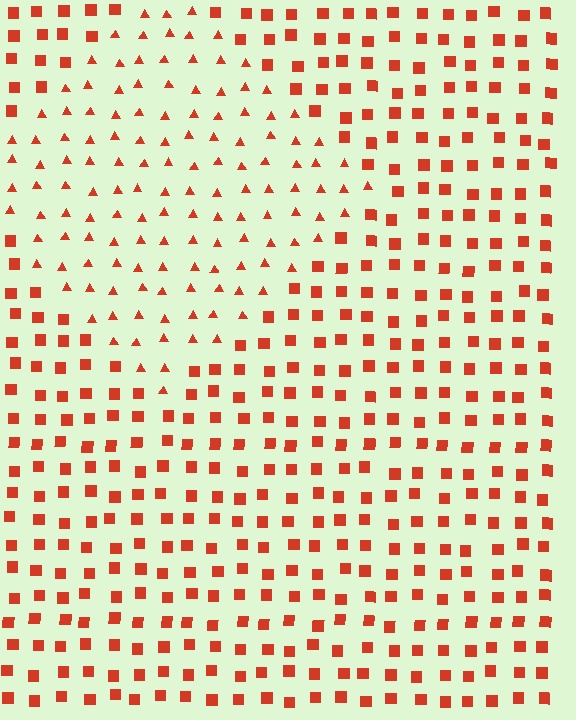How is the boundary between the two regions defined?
The boundary is defined by a change in element shape: triangles inside vs. squares outside. All elements share the same color and spacing.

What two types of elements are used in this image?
The image uses triangles inside the diamond region and squares outside it.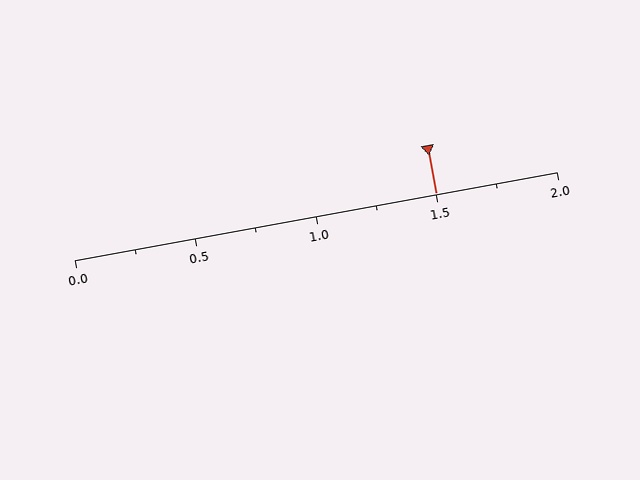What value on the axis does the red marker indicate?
The marker indicates approximately 1.5.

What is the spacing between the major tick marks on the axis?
The major ticks are spaced 0.5 apart.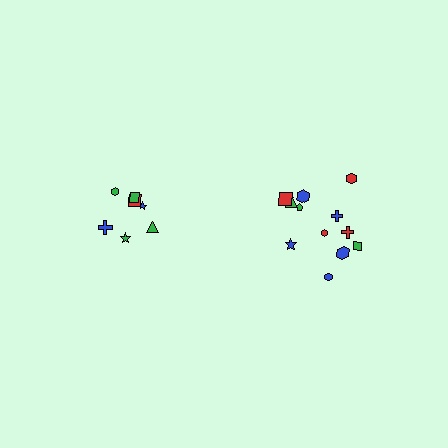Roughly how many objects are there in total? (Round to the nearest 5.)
Roughly 20 objects in total.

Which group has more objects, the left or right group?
The right group.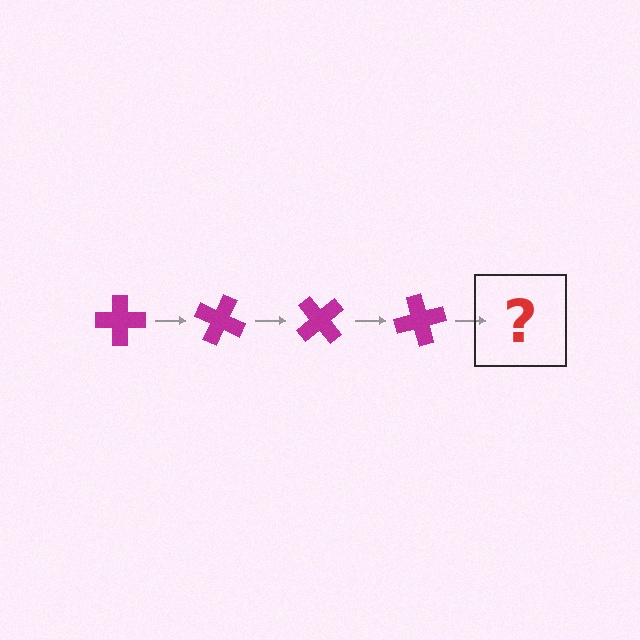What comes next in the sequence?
The next element should be a magenta cross rotated 100 degrees.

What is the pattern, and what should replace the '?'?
The pattern is that the cross rotates 25 degrees each step. The '?' should be a magenta cross rotated 100 degrees.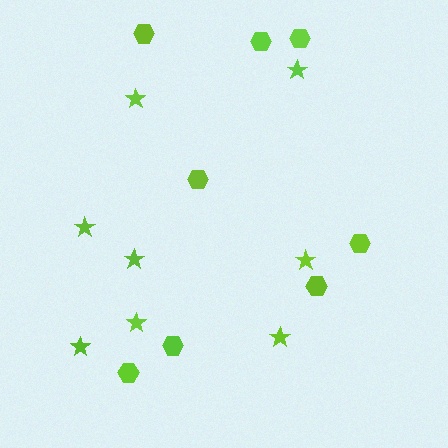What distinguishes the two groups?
There are 2 groups: one group of hexagons (8) and one group of stars (8).